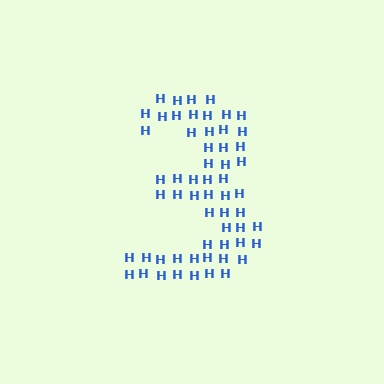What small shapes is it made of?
It is made of small letter H's.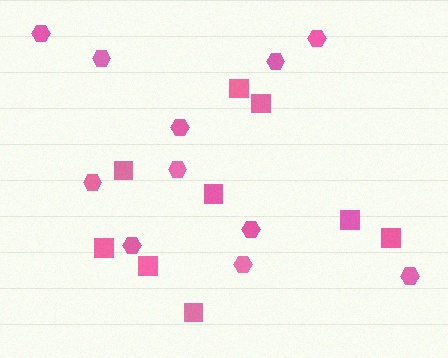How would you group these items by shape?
There are 2 groups: one group of hexagons (11) and one group of squares (9).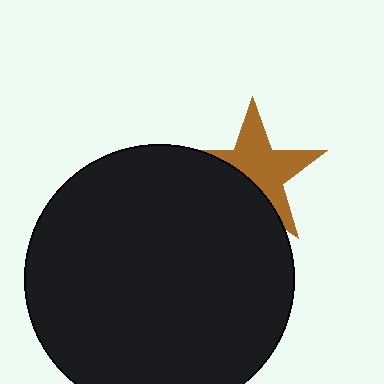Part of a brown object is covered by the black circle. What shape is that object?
It is a star.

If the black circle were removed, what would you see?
You would see the complete brown star.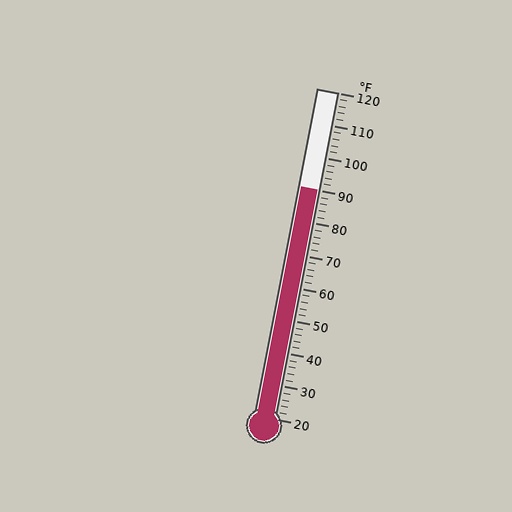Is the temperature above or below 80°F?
The temperature is above 80°F.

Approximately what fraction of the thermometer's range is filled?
The thermometer is filled to approximately 70% of its range.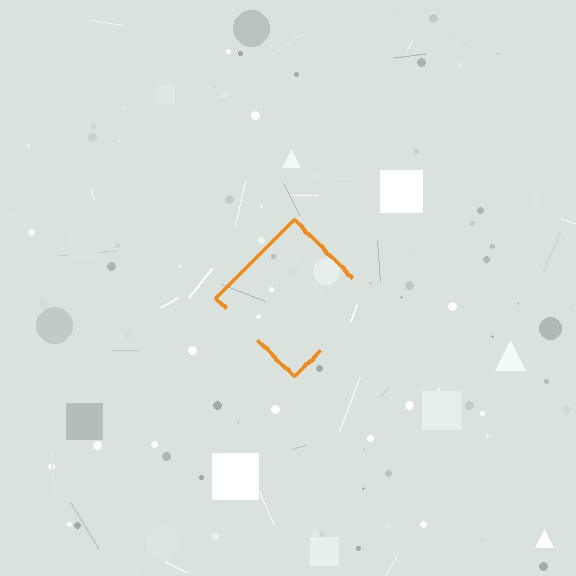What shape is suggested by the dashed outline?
The dashed outline suggests a diamond.